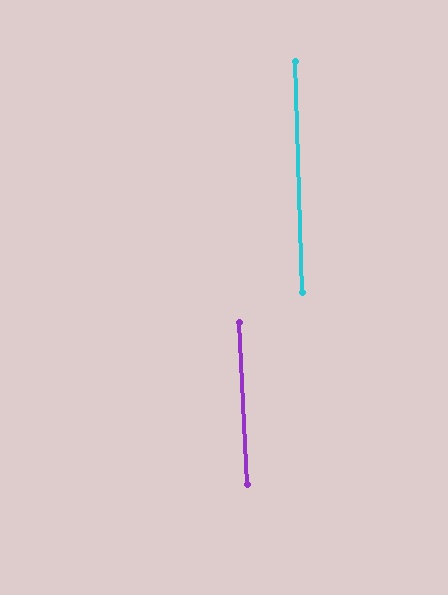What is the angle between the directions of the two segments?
Approximately 1 degree.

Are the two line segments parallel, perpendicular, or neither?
Parallel — their directions differ by only 1.1°.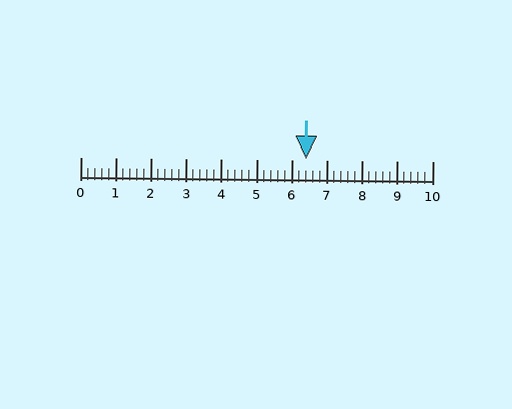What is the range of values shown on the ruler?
The ruler shows values from 0 to 10.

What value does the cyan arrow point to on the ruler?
The cyan arrow points to approximately 6.4.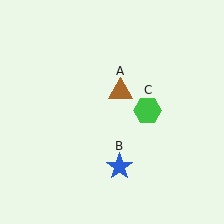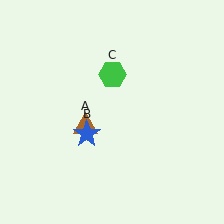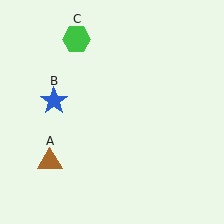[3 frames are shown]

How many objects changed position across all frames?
3 objects changed position: brown triangle (object A), blue star (object B), green hexagon (object C).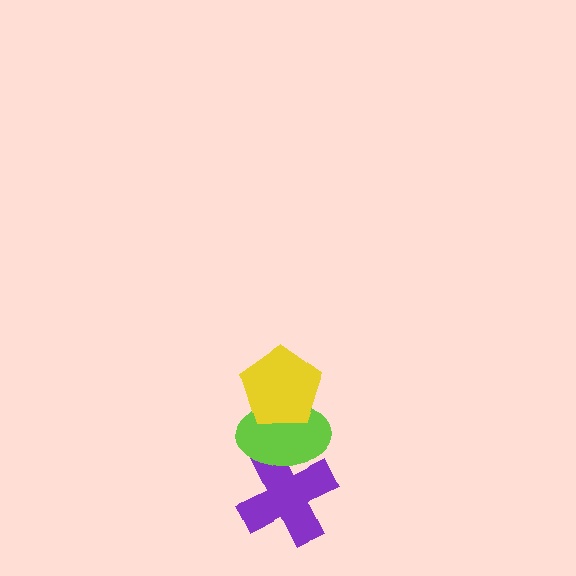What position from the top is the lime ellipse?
The lime ellipse is 2nd from the top.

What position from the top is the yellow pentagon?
The yellow pentagon is 1st from the top.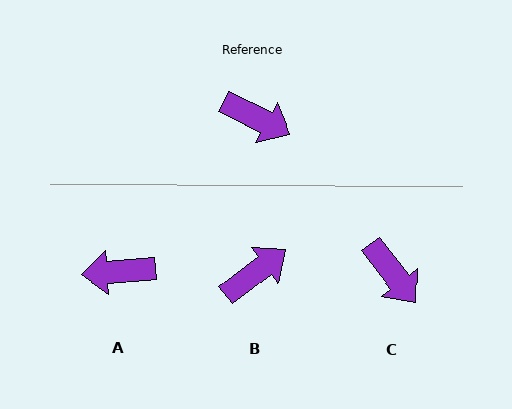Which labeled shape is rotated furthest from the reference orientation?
A, about 149 degrees away.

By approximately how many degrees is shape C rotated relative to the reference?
Approximately 26 degrees clockwise.